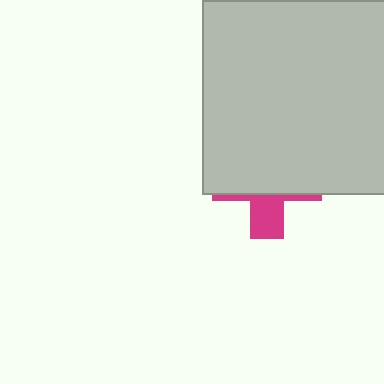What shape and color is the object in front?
The object in front is a light gray rectangle.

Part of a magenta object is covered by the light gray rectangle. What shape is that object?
It is a cross.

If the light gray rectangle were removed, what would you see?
You would see the complete magenta cross.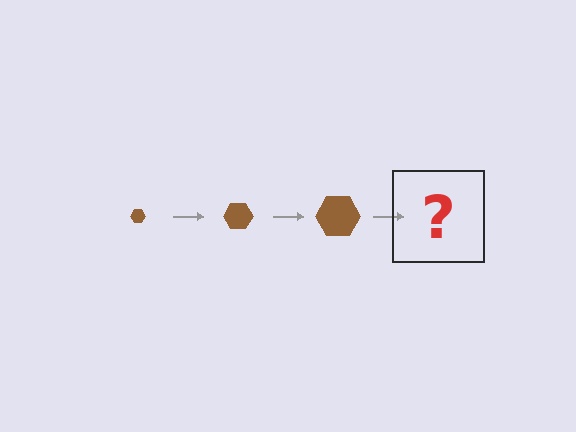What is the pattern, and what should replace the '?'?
The pattern is that the hexagon gets progressively larger each step. The '?' should be a brown hexagon, larger than the previous one.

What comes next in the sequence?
The next element should be a brown hexagon, larger than the previous one.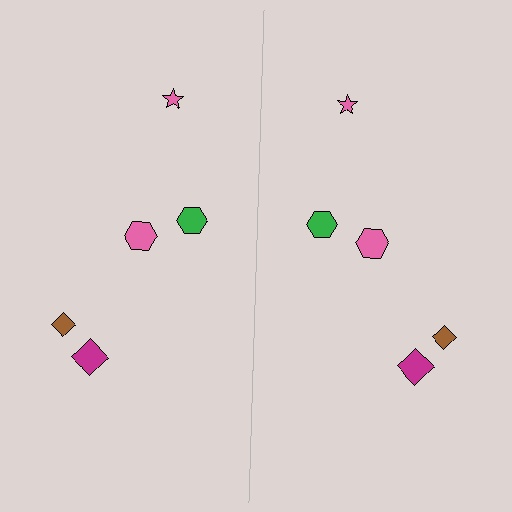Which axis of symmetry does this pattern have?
The pattern has a vertical axis of symmetry running through the center of the image.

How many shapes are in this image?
There are 10 shapes in this image.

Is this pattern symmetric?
Yes, this pattern has bilateral (reflection) symmetry.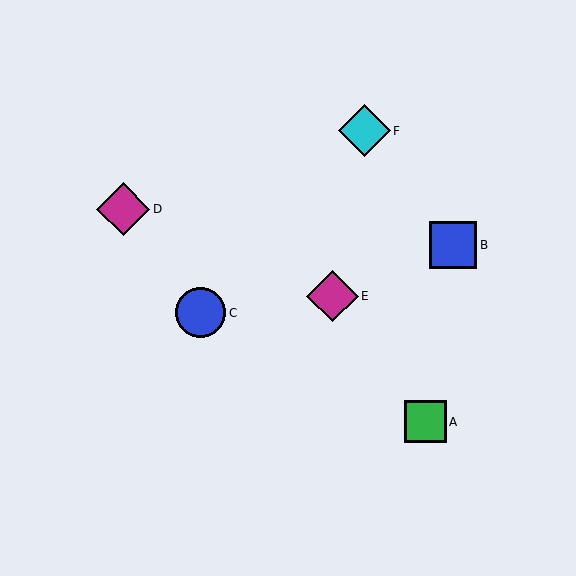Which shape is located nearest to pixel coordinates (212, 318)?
The blue circle (labeled C) at (201, 313) is nearest to that location.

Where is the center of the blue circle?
The center of the blue circle is at (201, 313).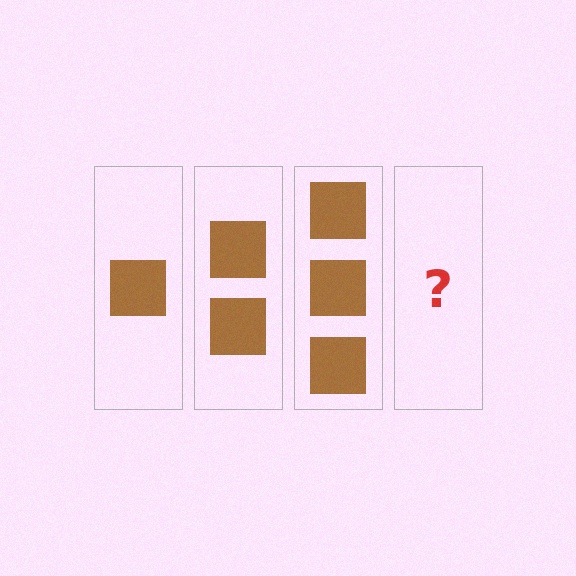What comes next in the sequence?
The next element should be 4 squares.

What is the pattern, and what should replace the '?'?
The pattern is that each step adds one more square. The '?' should be 4 squares.